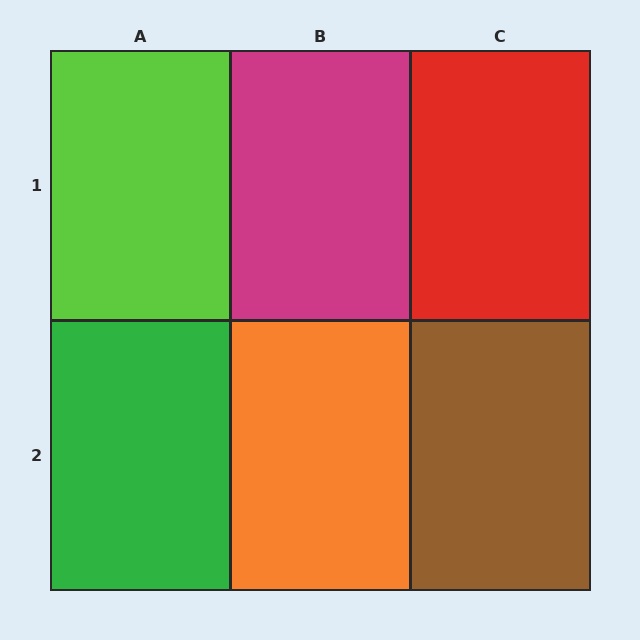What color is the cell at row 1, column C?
Red.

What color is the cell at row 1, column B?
Magenta.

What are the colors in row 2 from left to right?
Green, orange, brown.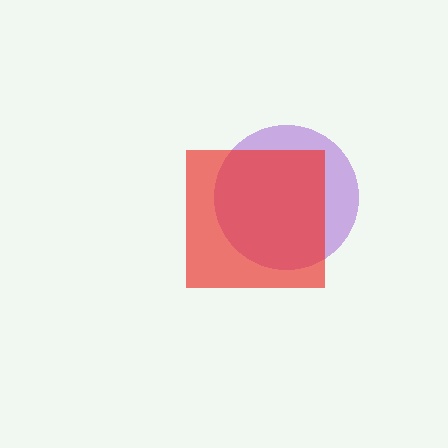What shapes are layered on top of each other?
The layered shapes are: a purple circle, a red square.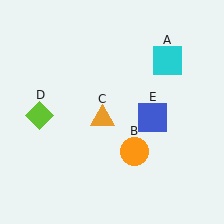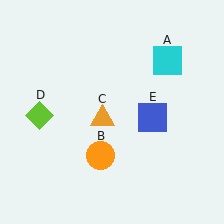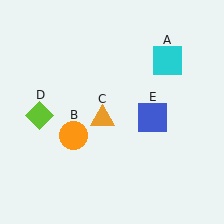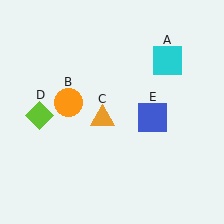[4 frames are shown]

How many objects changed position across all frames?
1 object changed position: orange circle (object B).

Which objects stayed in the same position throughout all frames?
Cyan square (object A) and orange triangle (object C) and lime diamond (object D) and blue square (object E) remained stationary.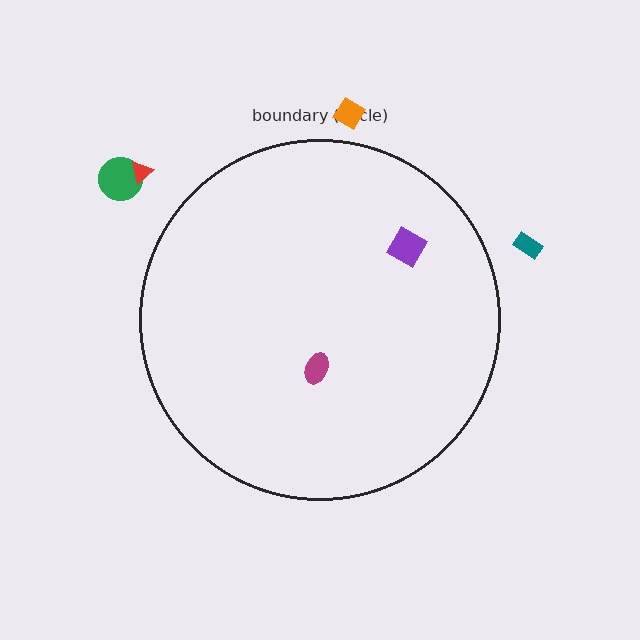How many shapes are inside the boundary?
2 inside, 4 outside.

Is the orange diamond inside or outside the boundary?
Outside.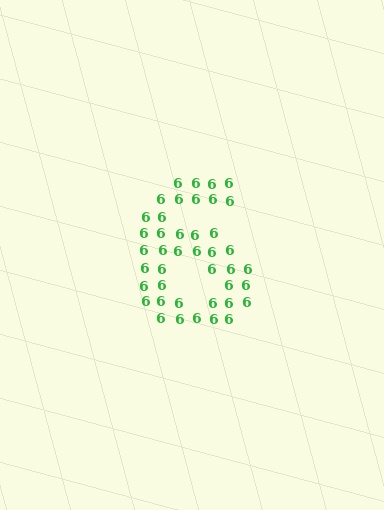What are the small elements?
The small elements are digit 6's.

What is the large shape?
The large shape is the digit 6.